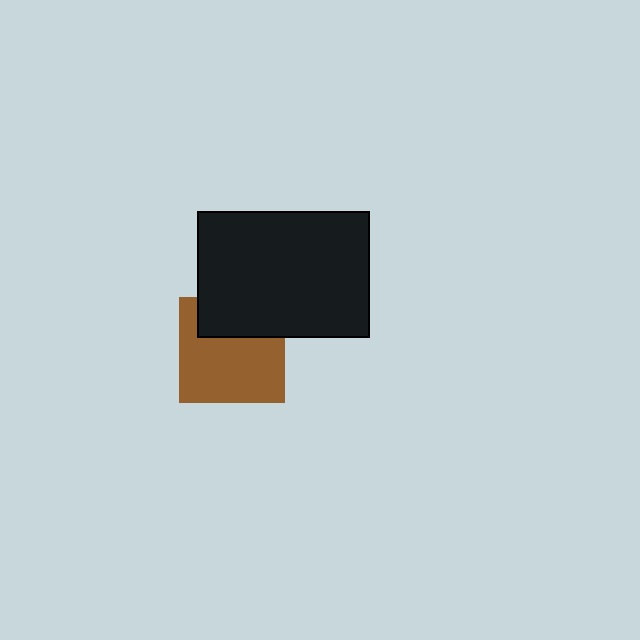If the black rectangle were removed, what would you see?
You would see the complete brown square.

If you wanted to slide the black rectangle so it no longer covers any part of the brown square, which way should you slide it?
Slide it up — that is the most direct way to separate the two shapes.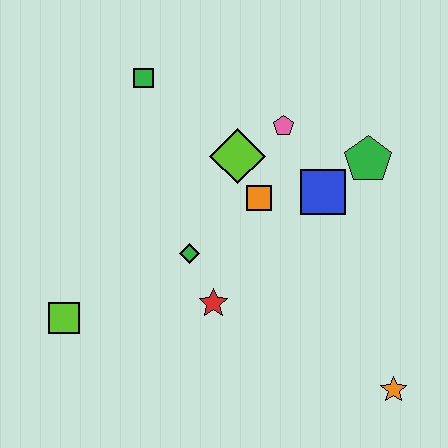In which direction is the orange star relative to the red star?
The orange star is to the right of the red star.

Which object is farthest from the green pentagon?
The lime square is farthest from the green pentagon.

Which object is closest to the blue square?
The green pentagon is closest to the blue square.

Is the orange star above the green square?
No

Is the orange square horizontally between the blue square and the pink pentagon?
No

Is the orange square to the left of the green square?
No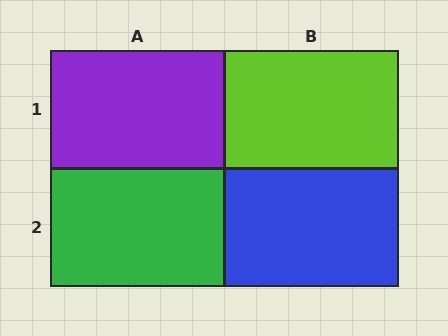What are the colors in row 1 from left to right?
Purple, lime.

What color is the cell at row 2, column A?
Green.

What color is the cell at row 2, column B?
Blue.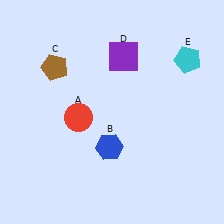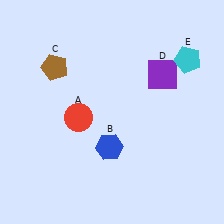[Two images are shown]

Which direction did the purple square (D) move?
The purple square (D) moved right.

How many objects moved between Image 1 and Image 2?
1 object moved between the two images.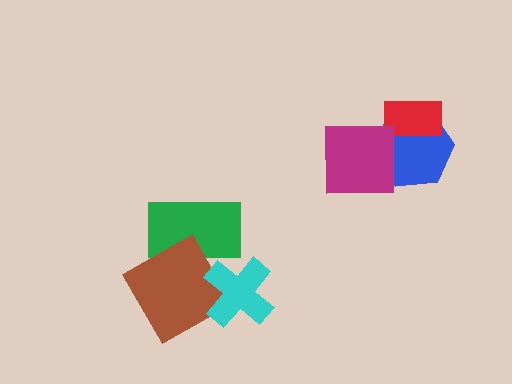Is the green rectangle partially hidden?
Yes, it is partially covered by another shape.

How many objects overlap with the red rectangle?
2 objects overlap with the red rectangle.